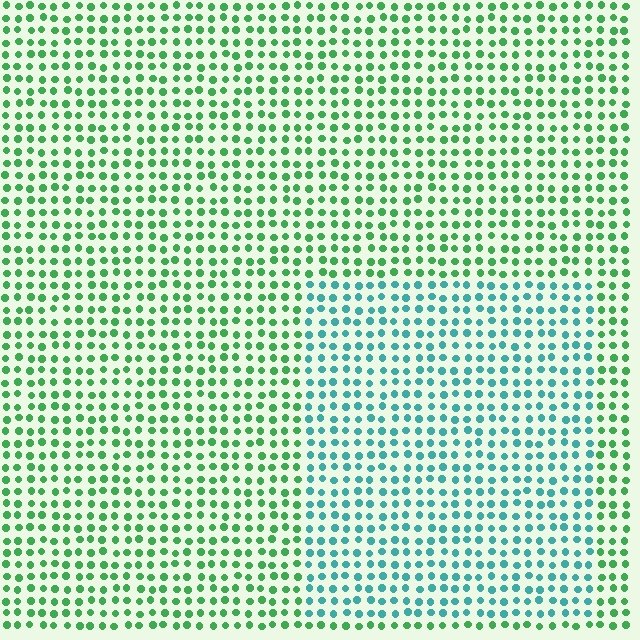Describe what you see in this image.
The image is filled with small green elements in a uniform arrangement. A rectangle-shaped region is visible where the elements are tinted to a slightly different hue, forming a subtle color boundary.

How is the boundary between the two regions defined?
The boundary is defined purely by a slight shift in hue (about 47 degrees). Spacing, size, and orientation are identical on both sides.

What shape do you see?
I see a rectangle.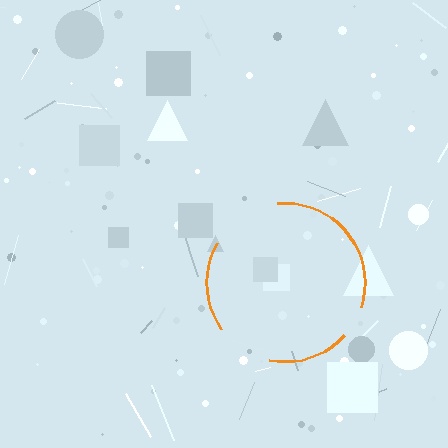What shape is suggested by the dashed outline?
The dashed outline suggests a circle.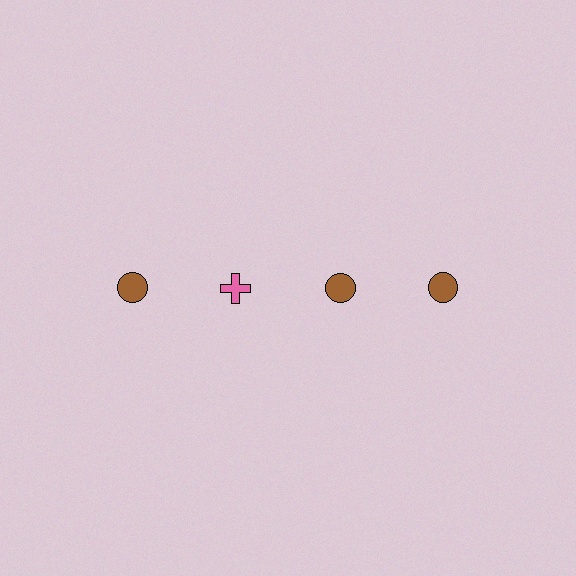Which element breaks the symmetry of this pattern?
The pink cross in the top row, second from left column breaks the symmetry. All other shapes are brown circles.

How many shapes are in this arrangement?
There are 4 shapes arranged in a grid pattern.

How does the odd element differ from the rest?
It differs in both color (pink instead of brown) and shape (cross instead of circle).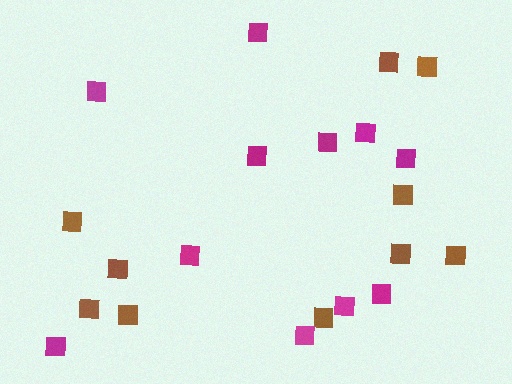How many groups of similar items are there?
There are 2 groups: one group of brown squares (10) and one group of magenta squares (11).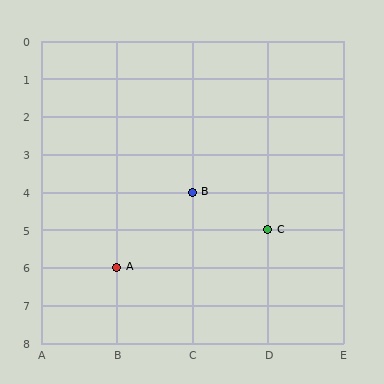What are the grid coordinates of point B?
Point B is at grid coordinates (C, 4).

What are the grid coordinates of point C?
Point C is at grid coordinates (D, 5).